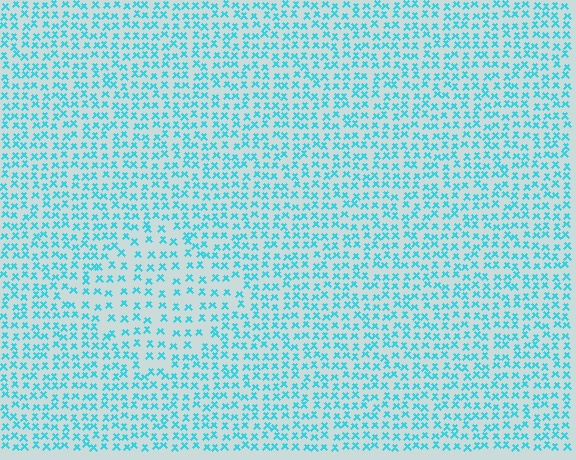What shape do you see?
I see a diamond.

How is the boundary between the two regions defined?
The boundary is defined by a change in element density (approximately 1.7x ratio). All elements are the same color, size, and shape.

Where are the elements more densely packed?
The elements are more densely packed outside the diamond boundary.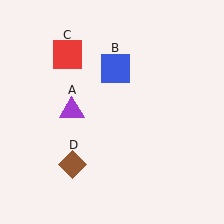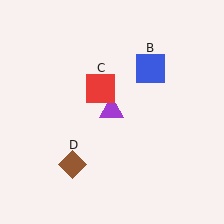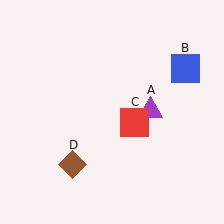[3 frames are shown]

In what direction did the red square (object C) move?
The red square (object C) moved down and to the right.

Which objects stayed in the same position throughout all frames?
Brown diamond (object D) remained stationary.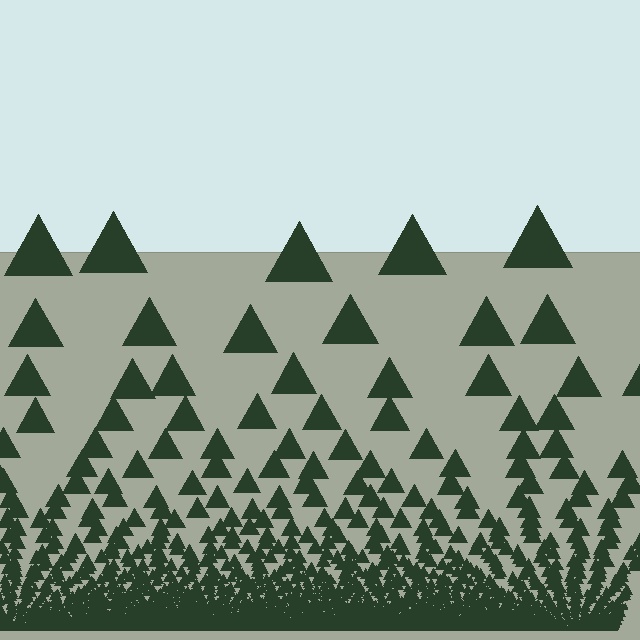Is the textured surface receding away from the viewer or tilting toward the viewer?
The surface appears to tilt toward the viewer. Texture elements get larger and sparser toward the top.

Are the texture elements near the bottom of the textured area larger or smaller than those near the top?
Smaller. The gradient is inverted — elements near the bottom are smaller and denser.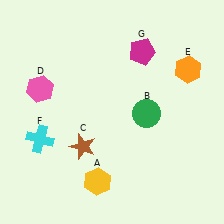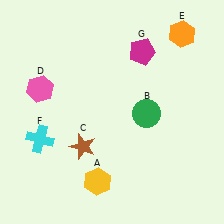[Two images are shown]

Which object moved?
The orange hexagon (E) moved up.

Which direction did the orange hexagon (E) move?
The orange hexagon (E) moved up.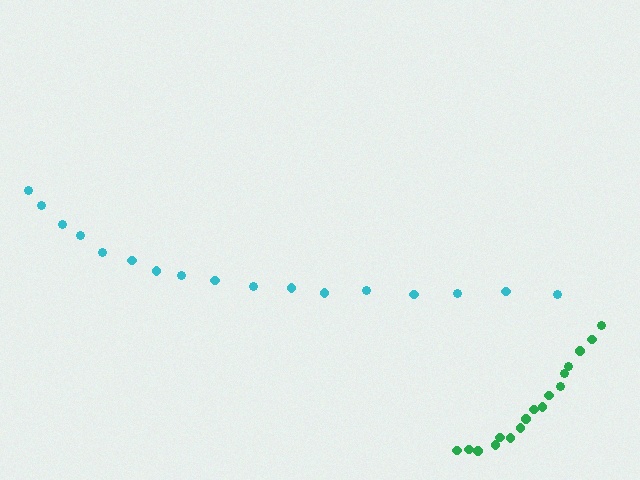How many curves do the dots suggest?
There are 2 distinct paths.